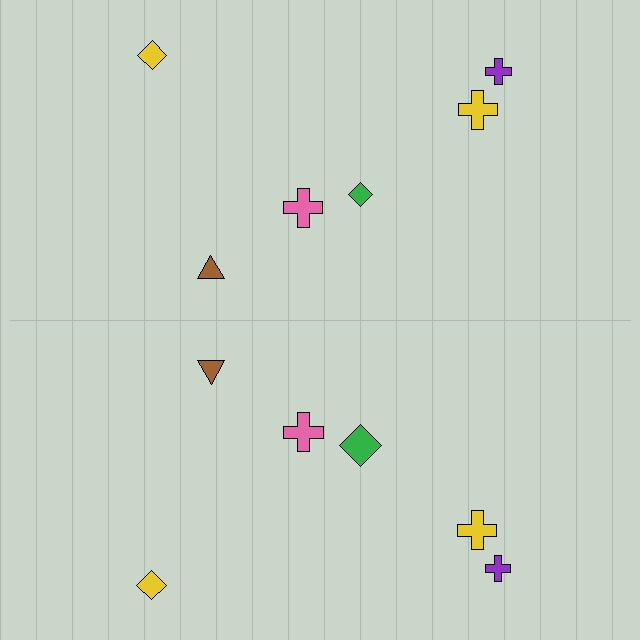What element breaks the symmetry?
The green diamond on the bottom side has a different size than its mirror counterpart.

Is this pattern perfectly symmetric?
No, the pattern is not perfectly symmetric. The green diamond on the bottom side has a different size than its mirror counterpart.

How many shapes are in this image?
There are 12 shapes in this image.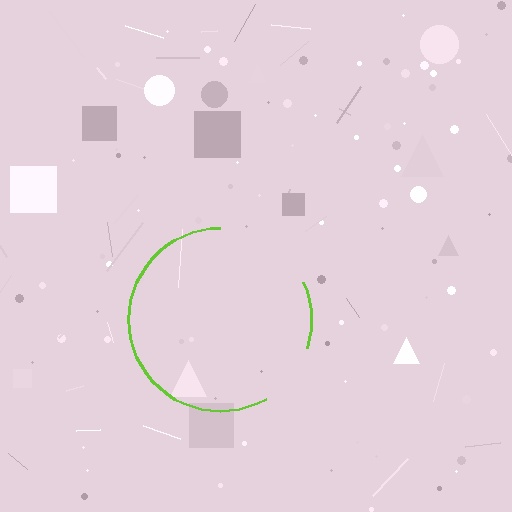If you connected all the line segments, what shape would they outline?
They would outline a circle.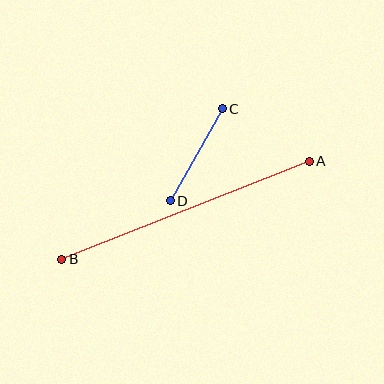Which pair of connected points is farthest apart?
Points A and B are farthest apart.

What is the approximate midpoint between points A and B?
The midpoint is at approximately (185, 210) pixels.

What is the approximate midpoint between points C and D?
The midpoint is at approximately (196, 155) pixels.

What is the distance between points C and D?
The distance is approximately 106 pixels.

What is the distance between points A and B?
The distance is approximately 266 pixels.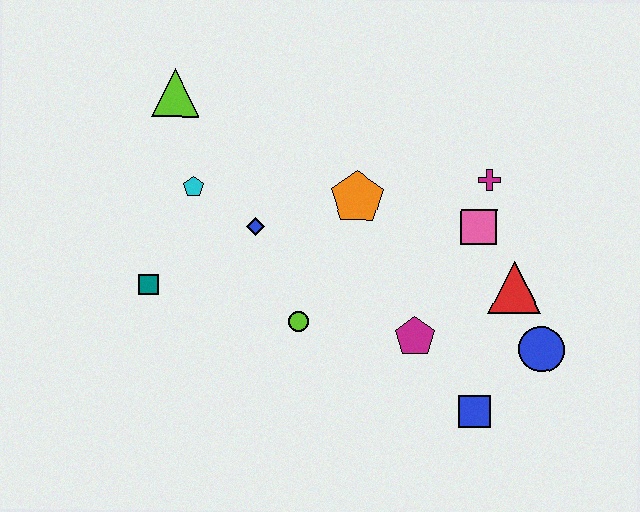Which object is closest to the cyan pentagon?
The blue diamond is closest to the cyan pentagon.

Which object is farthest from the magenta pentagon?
The lime triangle is farthest from the magenta pentagon.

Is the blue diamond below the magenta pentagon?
No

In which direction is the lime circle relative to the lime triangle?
The lime circle is below the lime triangle.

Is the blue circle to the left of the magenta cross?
No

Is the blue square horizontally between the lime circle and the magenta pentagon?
No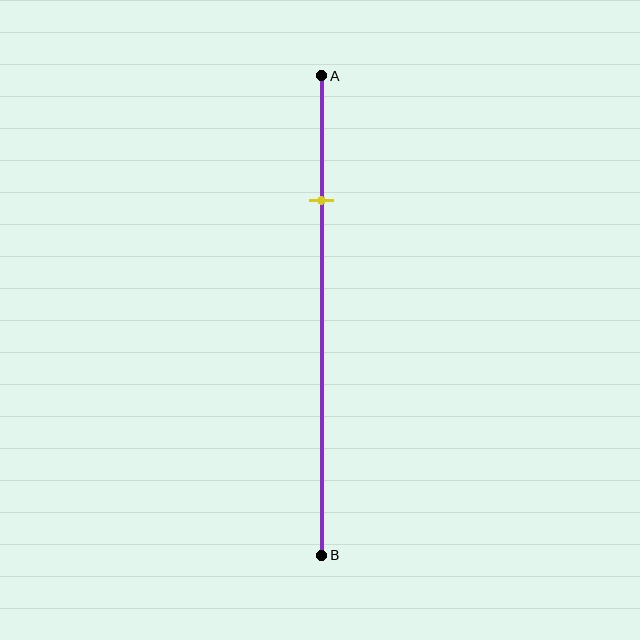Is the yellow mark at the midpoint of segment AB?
No, the mark is at about 25% from A, not at the 50% midpoint.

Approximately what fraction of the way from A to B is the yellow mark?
The yellow mark is approximately 25% of the way from A to B.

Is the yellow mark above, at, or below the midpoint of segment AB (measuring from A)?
The yellow mark is above the midpoint of segment AB.